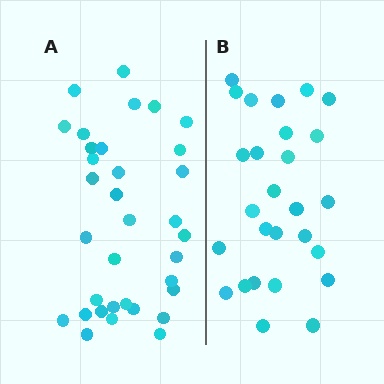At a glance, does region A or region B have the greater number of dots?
Region A (the left region) has more dots.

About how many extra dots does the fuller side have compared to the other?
Region A has roughly 8 or so more dots than region B.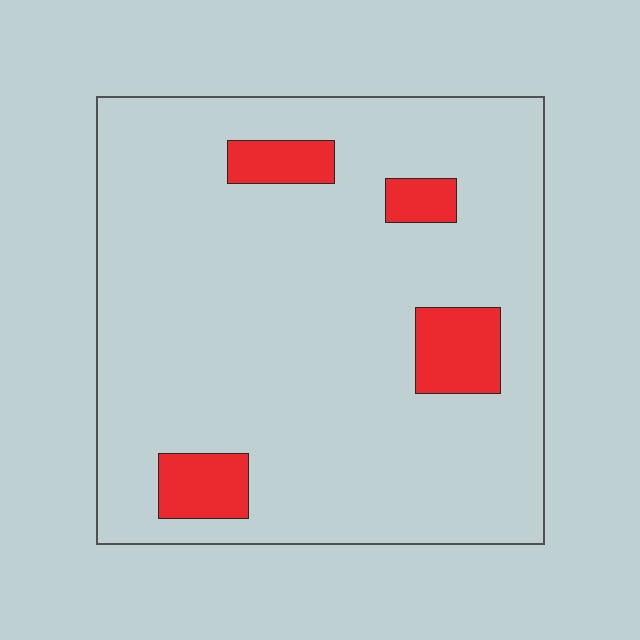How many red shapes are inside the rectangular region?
4.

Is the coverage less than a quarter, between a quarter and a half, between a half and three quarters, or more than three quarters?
Less than a quarter.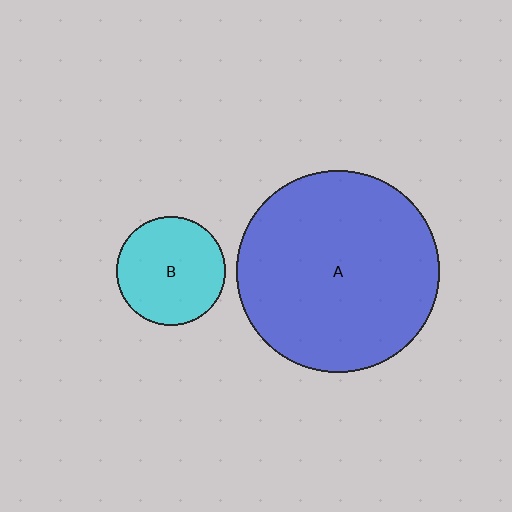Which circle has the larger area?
Circle A (blue).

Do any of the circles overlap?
No, none of the circles overlap.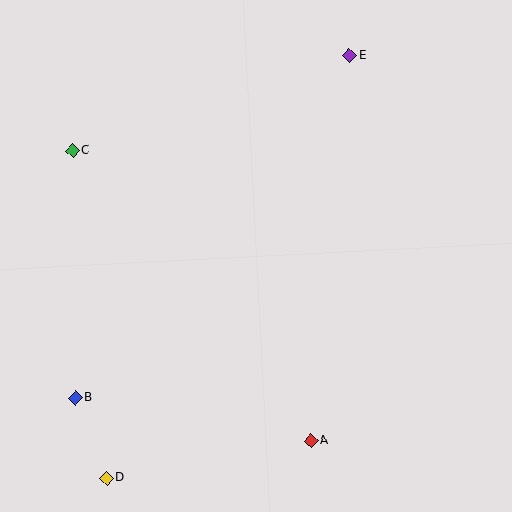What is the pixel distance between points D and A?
The distance between D and A is 208 pixels.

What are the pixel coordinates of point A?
Point A is at (311, 441).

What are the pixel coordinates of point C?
Point C is at (72, 151).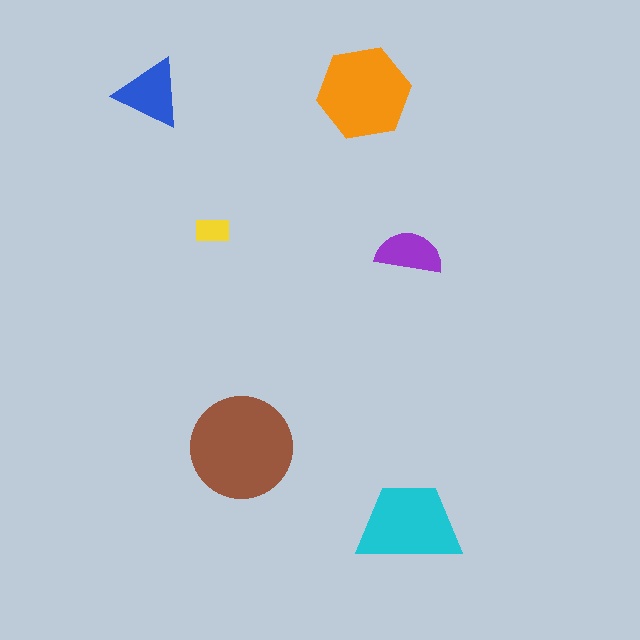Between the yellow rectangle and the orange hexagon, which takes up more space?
The orange hexagon.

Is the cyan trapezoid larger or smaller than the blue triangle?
Larger.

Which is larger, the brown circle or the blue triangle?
The brown circle.